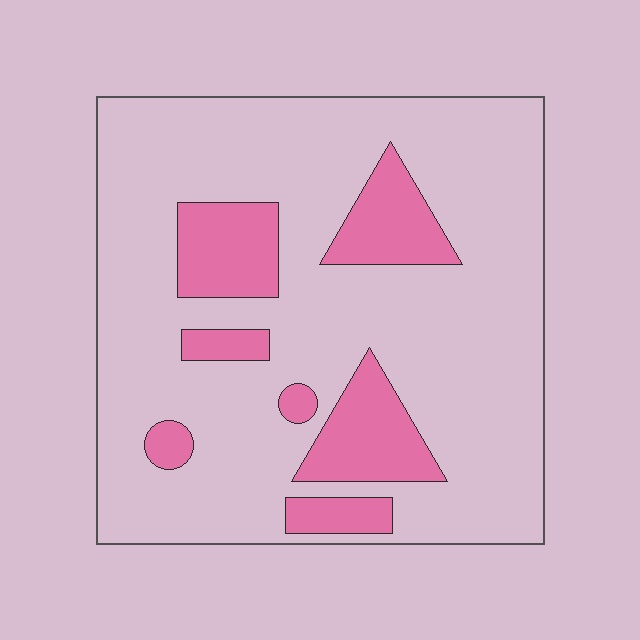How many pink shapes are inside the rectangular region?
7.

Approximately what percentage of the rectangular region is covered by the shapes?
Approximately 20%.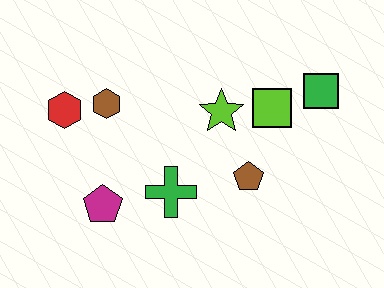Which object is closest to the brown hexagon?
The red hexagon is closest to the brown hexagon.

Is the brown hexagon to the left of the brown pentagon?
Yes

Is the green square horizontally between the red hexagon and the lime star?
No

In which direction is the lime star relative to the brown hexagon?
The lime star is to the right of the brown hexagon.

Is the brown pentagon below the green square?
Yes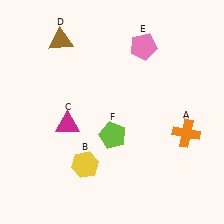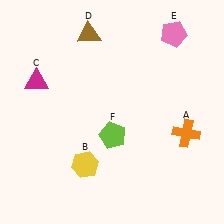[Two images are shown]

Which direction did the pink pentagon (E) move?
The pink pentagon (E) moved right.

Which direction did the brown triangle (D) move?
The brown triangle (D) moved right.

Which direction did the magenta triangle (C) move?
The magenta triangle (C) moved up.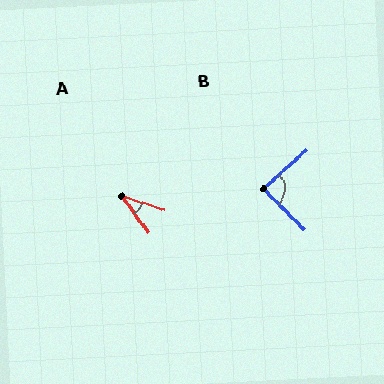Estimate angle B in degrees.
Approximately 86 degrees.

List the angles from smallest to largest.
A (35°), B (86°).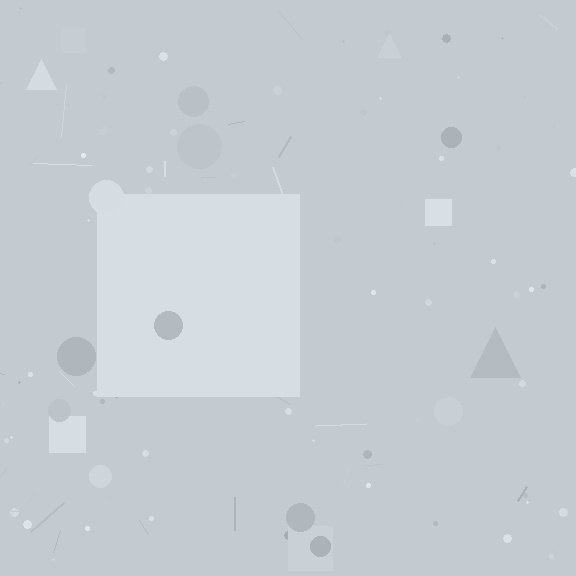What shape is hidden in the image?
A square is hidden in the image.